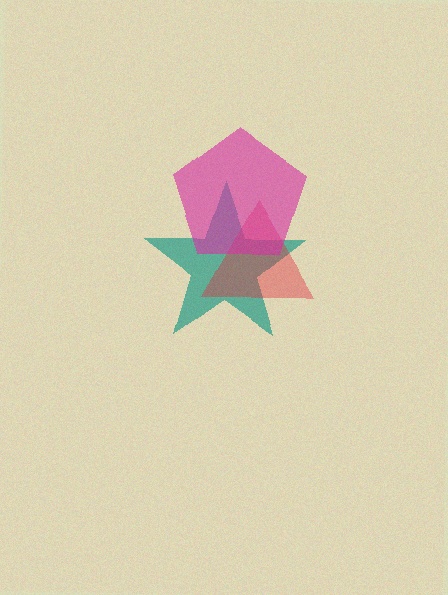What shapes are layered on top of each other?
The layered shapes are: a teal star, a red triangle, a magenta pentagon.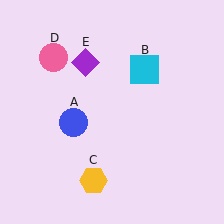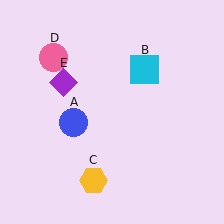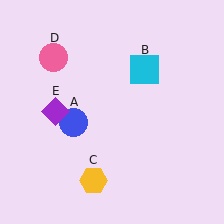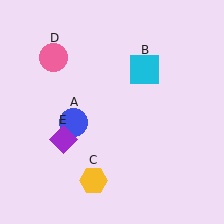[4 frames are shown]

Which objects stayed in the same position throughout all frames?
Blue circle (object A) and cyan square (object B) and yellow hexagon (object C) and pink circle (object D) remained stationary.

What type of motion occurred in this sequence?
The purple diamond (object E) rotated counterclockwise around the center of the scene.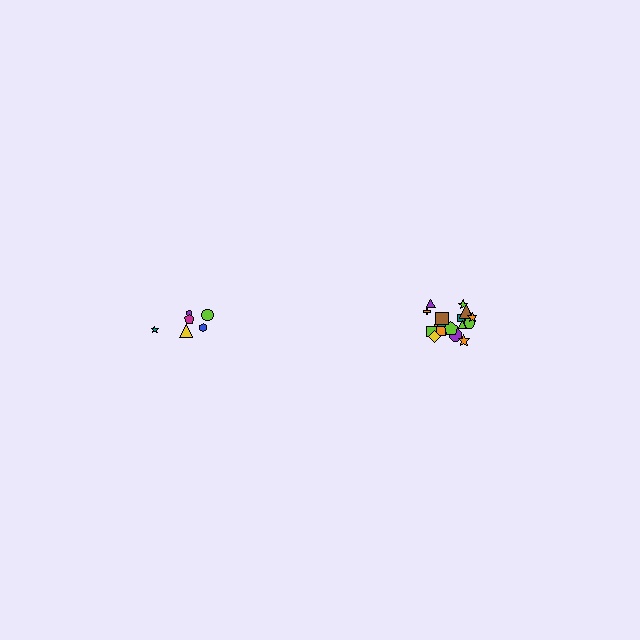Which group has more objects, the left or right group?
The right group.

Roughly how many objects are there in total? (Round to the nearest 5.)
Roughly 25 objects in total.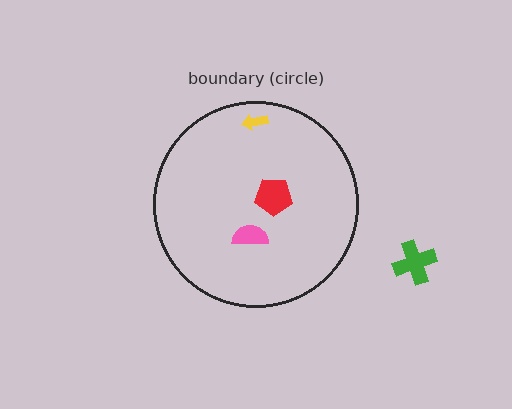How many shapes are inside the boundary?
3 inside, 1 outside.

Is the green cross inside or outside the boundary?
Outside.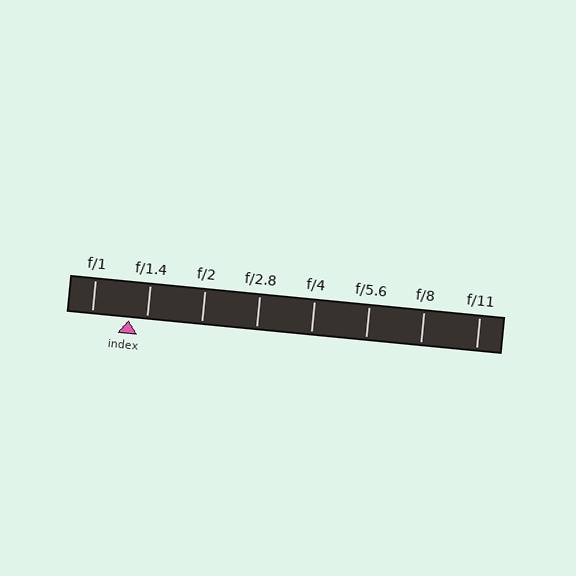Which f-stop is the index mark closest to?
The index mark is closest to f/1.4.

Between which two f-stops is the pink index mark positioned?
The index mark is between f/1 and f/1.4.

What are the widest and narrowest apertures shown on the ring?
The widest aperture shown is f/1 and the narrowest is f/11.